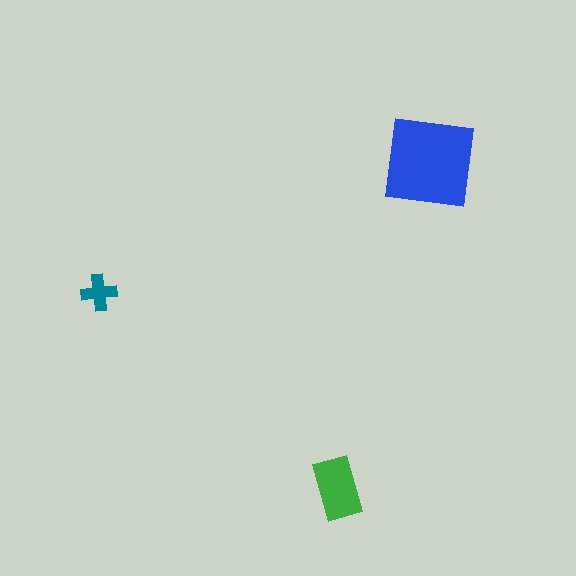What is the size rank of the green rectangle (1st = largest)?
2nd.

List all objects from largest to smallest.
The blue square, the green rectangle, the teal cross.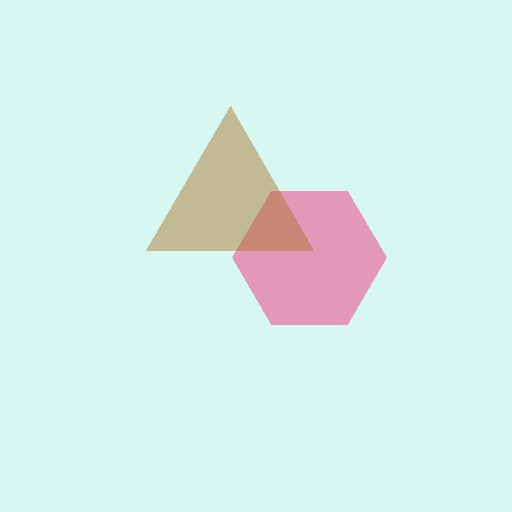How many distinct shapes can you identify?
There are 2 distinct shapes: a pink hexagon, a brown triangle.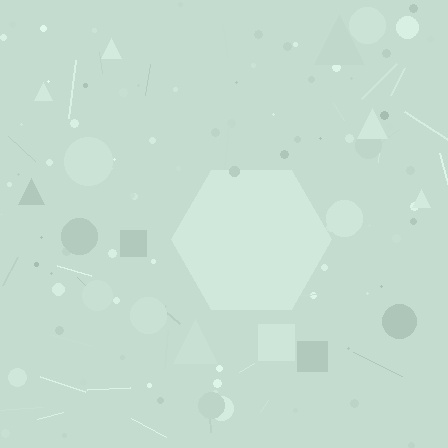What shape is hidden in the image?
A hexagon is hidden in the image.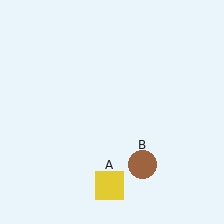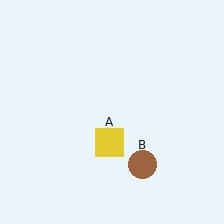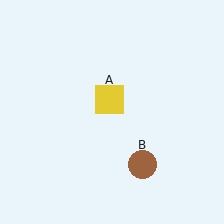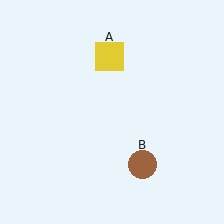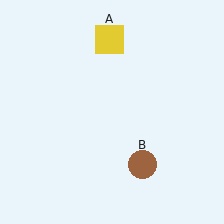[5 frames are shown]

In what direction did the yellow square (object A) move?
The yellow square (object A) moved up.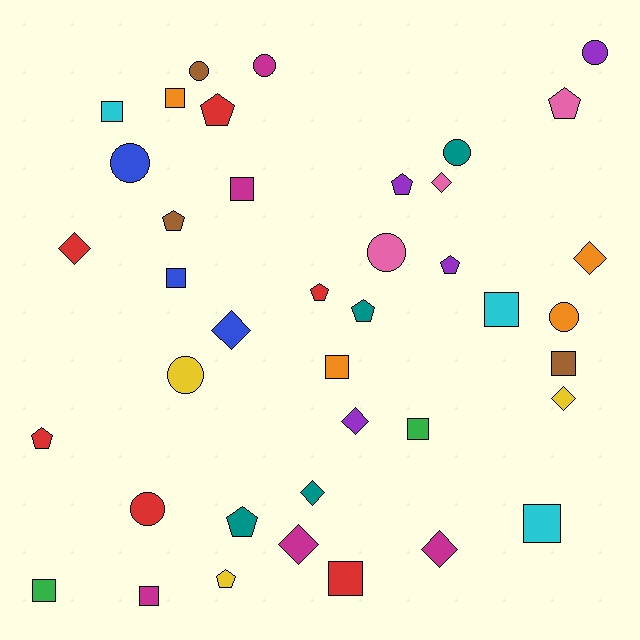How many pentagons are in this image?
There are 10 pentagons.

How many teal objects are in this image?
There are 4 teal objects.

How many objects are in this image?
There are 40 objects.